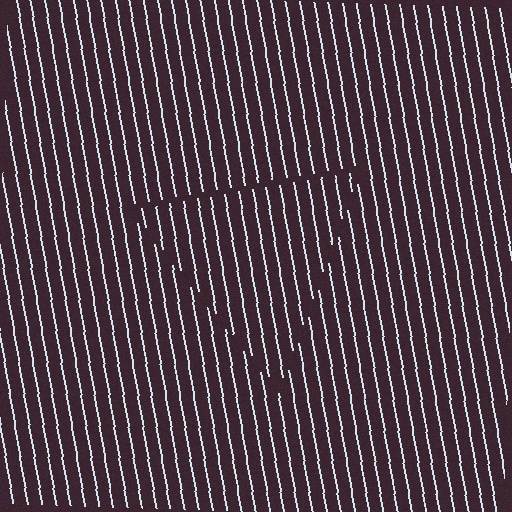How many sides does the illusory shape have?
3 sides — the line-ends trace a triangle.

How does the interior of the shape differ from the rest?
The interior of the shape contains the same grating, shifted by half a period — the contour is defined by the phase discontinuity where line-ends from the inner and outer gratings abut.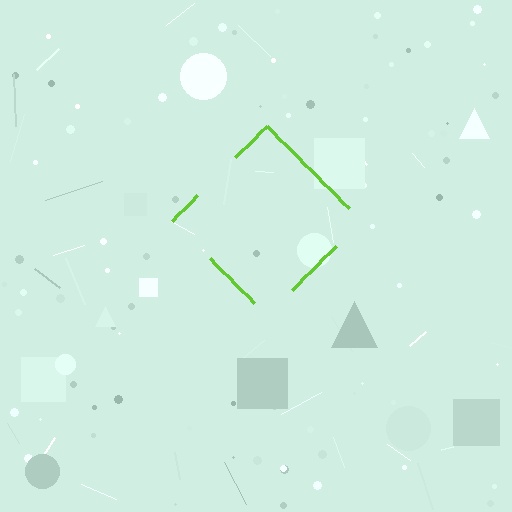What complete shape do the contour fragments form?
The contour fragments form a diamond.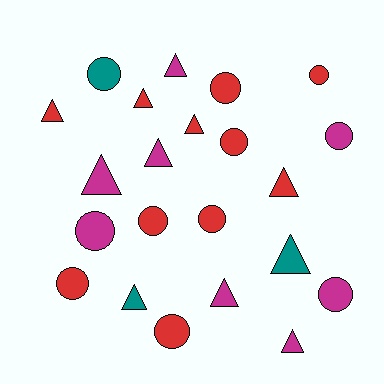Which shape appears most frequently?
Triangle, with 11 objects.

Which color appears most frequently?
Red, with 11 objects.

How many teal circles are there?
There is 1 teal circle.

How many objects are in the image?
There are 22 objects.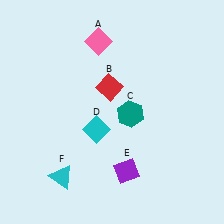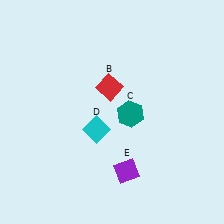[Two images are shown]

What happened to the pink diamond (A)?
The pink diamond (A) was removed in Image 2. It was in the top-left area of Image 1.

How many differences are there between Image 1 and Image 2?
There are 2 differences between the two images.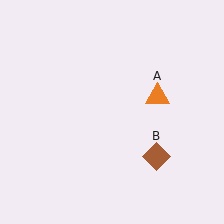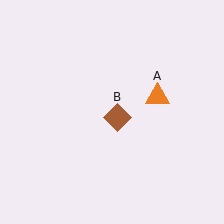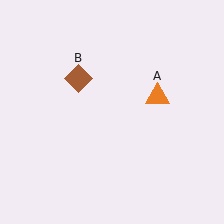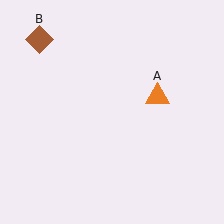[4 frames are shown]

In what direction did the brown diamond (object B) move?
The brown diamond (object B) moved up and to the left.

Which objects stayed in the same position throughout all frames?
Orange triangle (object A) remained stationary.